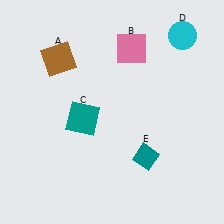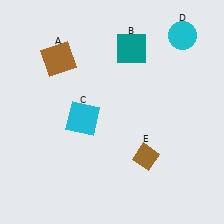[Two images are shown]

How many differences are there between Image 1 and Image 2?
There are 3 differences between the two images.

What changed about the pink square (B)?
In Image 1, B is pink. In Image 2, it changed to teal.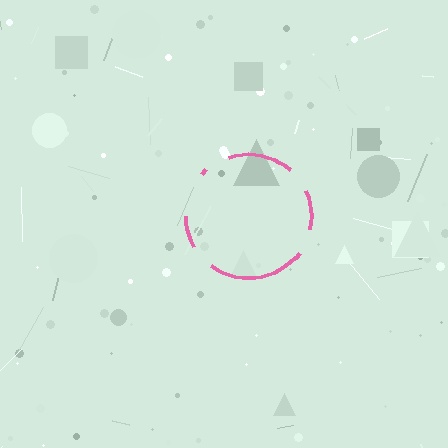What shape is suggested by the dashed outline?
The dashed outline suggests a circle.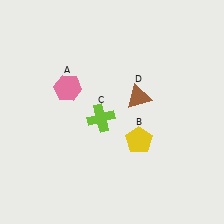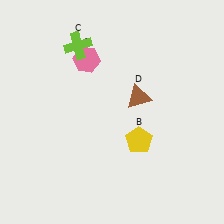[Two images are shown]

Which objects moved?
The objects that moved are: the pink hexagon (A), the lime cross (C).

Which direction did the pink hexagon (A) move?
The pink hexagon (A) moved up.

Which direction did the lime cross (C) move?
The lime cross (C) moved up.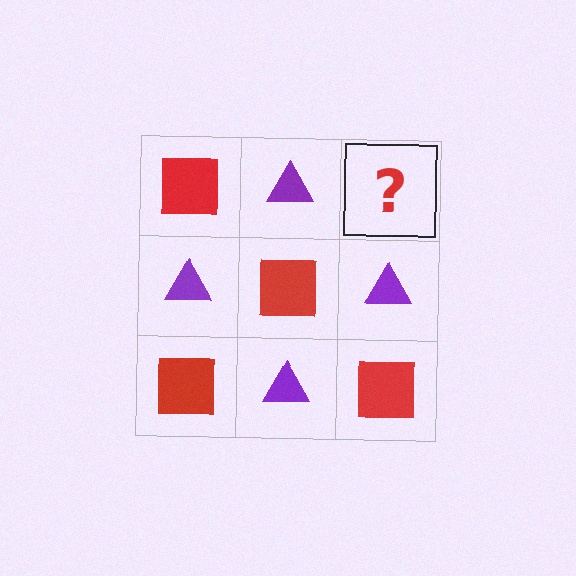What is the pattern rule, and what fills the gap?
The rule is that it alternates red square and purple triangle in a checkerboard pattern. The gap should be filled with a red square.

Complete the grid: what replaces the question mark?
The question mark should be replaced with a red square.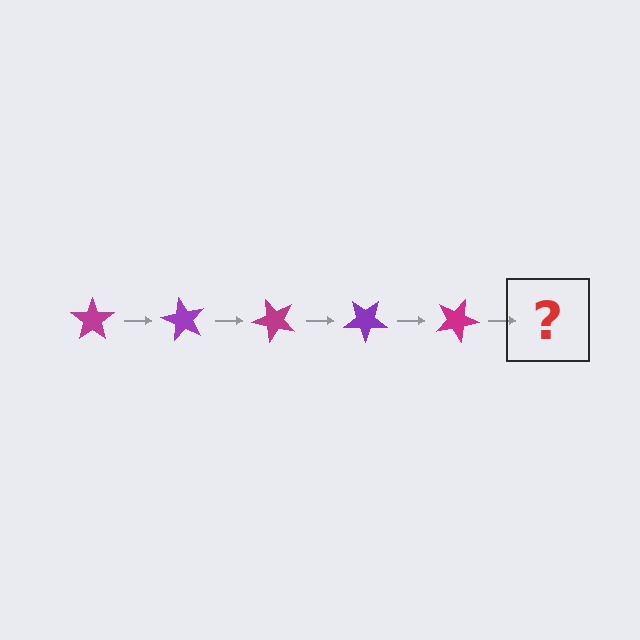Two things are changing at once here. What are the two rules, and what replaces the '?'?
The two rules are that it rotates 60 degrees each step and the color cycles through magenta and purple. The '?' should be a purple star, rotated 300 degrees from the start.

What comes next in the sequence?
The next element should be a purple star, rotated 300 degrees from the start.